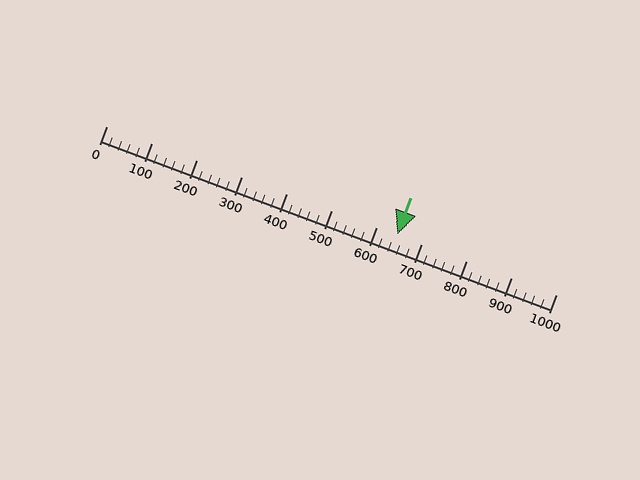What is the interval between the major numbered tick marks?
The major tick marks are spaced 100 units apart.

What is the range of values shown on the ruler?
The ruler shows values from 0 to 1000.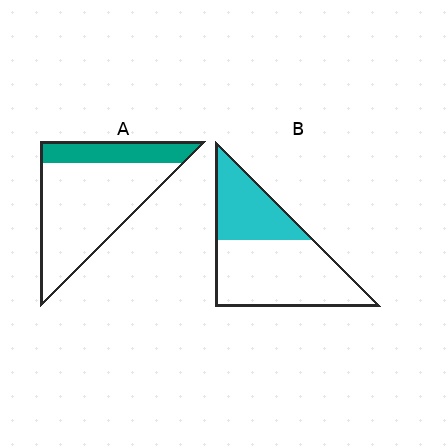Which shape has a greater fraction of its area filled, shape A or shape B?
Shape B.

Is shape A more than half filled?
No.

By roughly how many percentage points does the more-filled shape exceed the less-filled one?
By roughly 10 percentage points (B over A).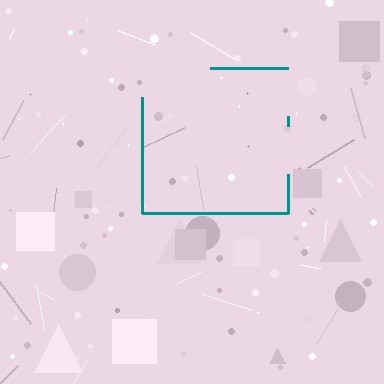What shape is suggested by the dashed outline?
The dashed outline suggests a square.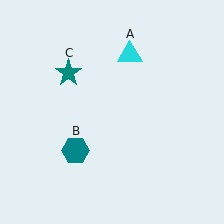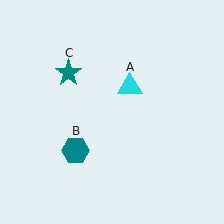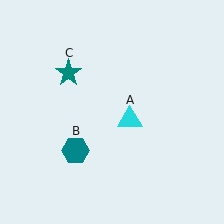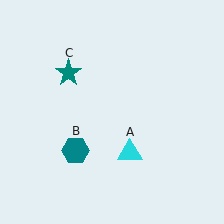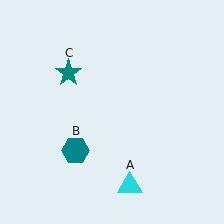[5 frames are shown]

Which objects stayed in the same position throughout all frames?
Teal hexagon (object B) and teal star (object C) remained stationary.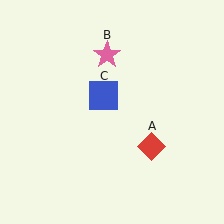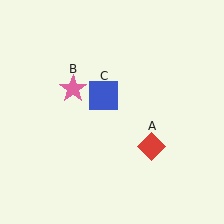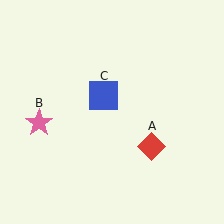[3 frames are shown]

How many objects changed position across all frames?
1 object changed position: pink star (object B).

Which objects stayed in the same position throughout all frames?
Red diamond (object A) and blue square (object C) remained stationary.